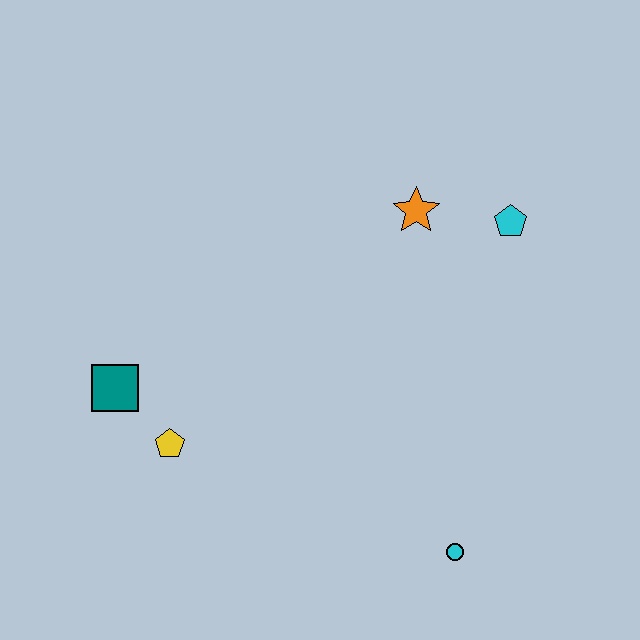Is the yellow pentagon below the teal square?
Yes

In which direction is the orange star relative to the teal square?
The orange star is to the right of the teal square.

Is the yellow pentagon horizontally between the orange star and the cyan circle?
No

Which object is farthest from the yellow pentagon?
The cyan pentagon is farthest from the yellow pentagon.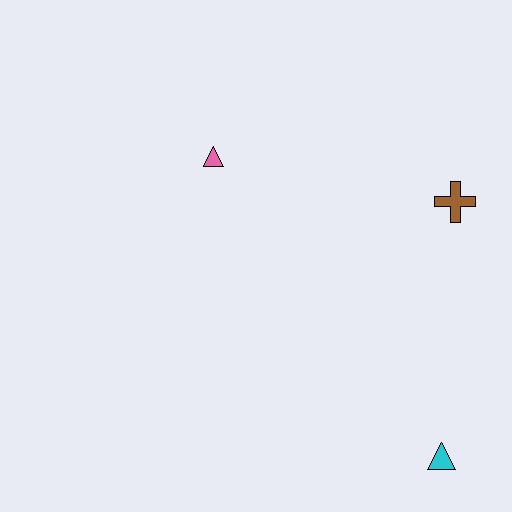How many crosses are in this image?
There is 1 cross.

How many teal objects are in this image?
There are no teal objects.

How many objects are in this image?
There are 3 objects.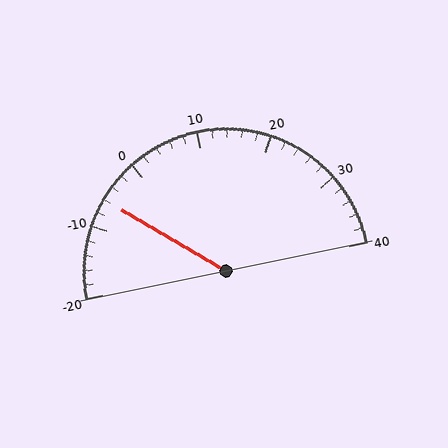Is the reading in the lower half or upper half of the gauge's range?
The reading is in the lower half of the range (-20 to 40).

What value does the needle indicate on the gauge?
The needle indicates approximately -6.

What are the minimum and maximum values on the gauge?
The gauge ranges from -20 to 40.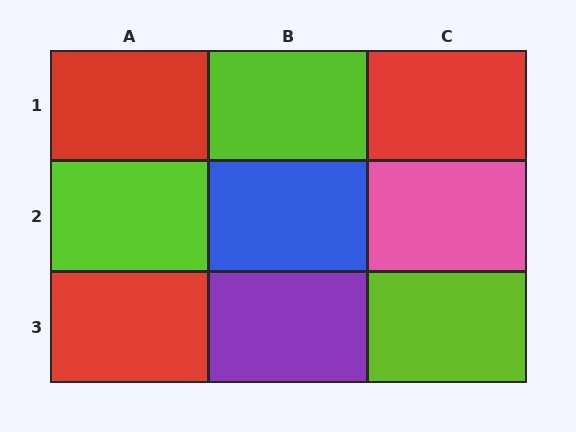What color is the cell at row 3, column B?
Purple.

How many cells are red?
3 cells are red.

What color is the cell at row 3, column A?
Red.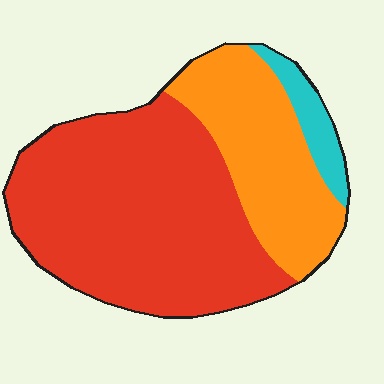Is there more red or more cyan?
Red.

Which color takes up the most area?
Red, at roughly 65%.